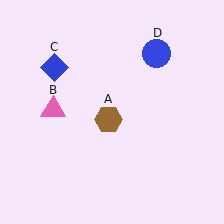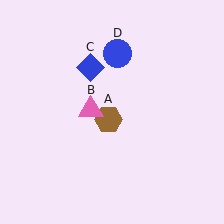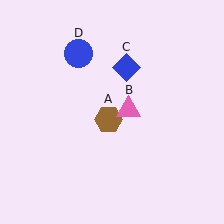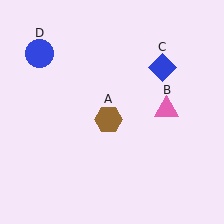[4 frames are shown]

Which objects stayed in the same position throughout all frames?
Brown hexagon (object A) remained stationary.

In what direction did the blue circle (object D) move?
The blue circle (object D) moved left.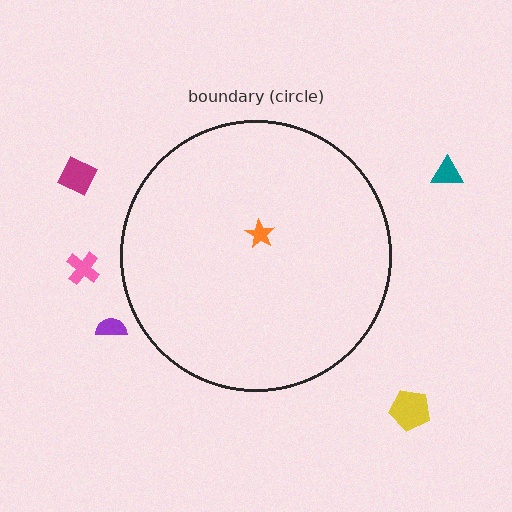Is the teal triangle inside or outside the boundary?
Outside.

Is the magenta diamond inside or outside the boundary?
Outside.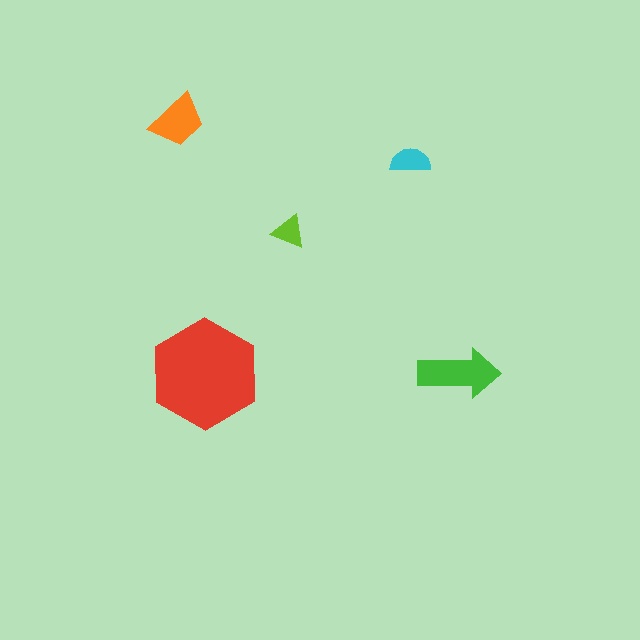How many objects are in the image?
There are 5 objects in the image.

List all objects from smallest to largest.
The lime triangle, the cyan semicircle, the orange trapezoid, the green arrow, the red hexagon.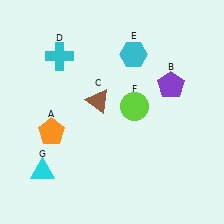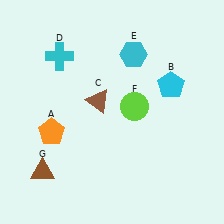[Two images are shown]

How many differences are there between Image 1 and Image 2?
There are 2 differences between the two images.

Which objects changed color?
B changed from purple to cyan. G changed from cyan to brown.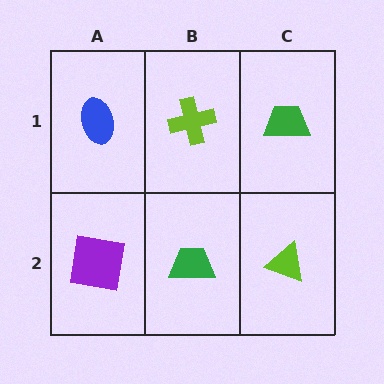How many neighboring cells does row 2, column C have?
2.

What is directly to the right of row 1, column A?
A lime cross.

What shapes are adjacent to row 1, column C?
A lime triangle (row 2, column C), a lime cross (row 1, column B).